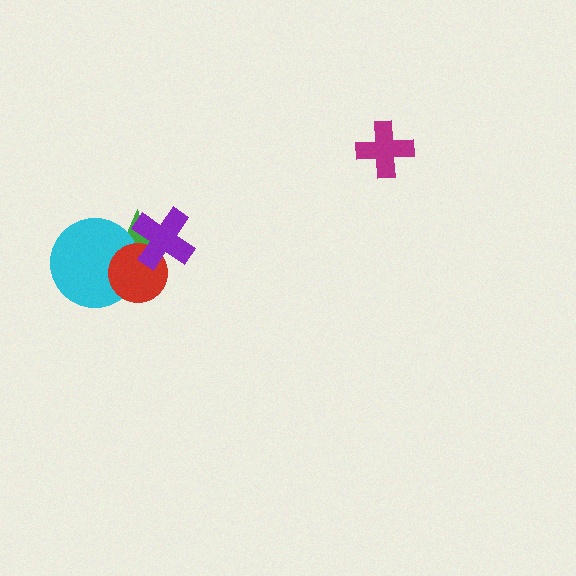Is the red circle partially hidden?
Yes, it is partially covered by another shape.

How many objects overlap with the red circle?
3 objects overlap with the red circle.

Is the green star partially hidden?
Yes, it is partially covered by another shape.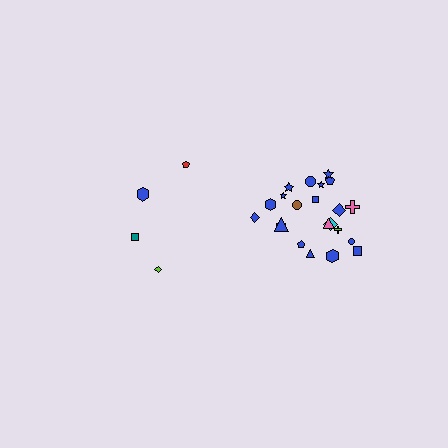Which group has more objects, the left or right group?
The right group.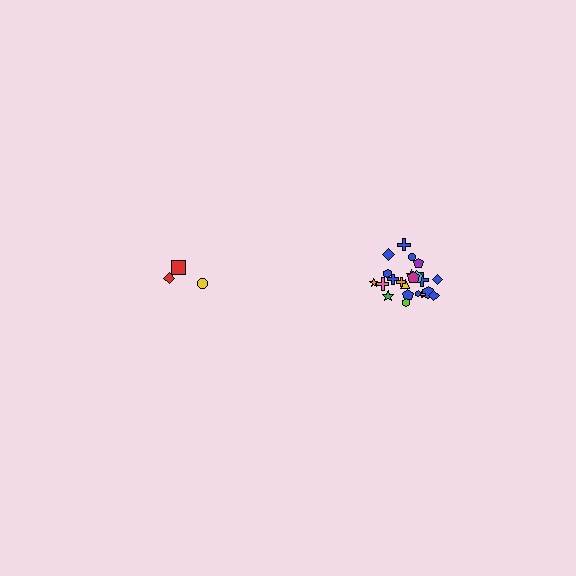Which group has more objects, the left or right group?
The right group.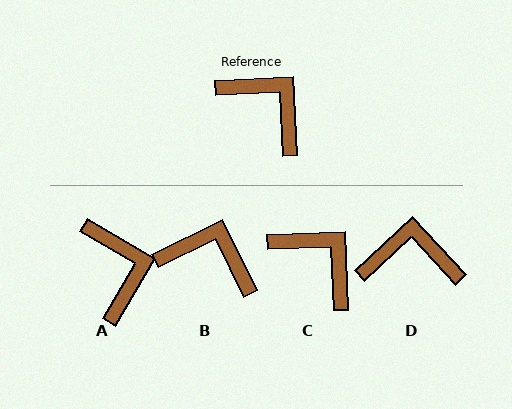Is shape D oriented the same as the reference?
No, it is off by about 40 degrees.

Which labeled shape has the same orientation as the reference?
C.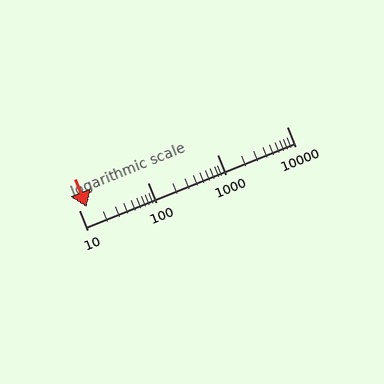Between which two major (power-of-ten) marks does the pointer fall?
The pointer is between 10 and 100.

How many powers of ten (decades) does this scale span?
The scale spans 3 decades, from 10 to 10000.